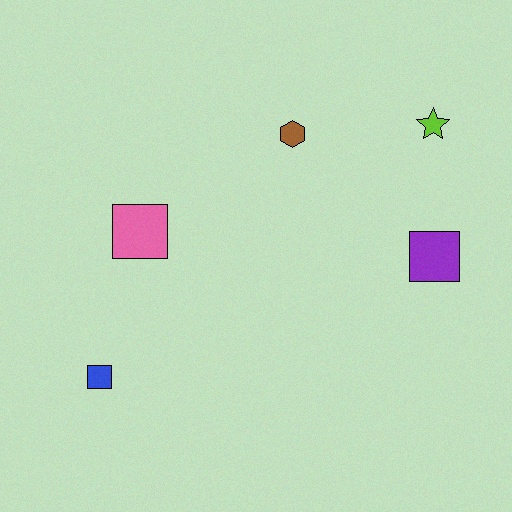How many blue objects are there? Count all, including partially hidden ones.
There is 1 blue object.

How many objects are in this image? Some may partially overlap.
There are 5 objects.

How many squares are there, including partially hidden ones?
There are 3 squares.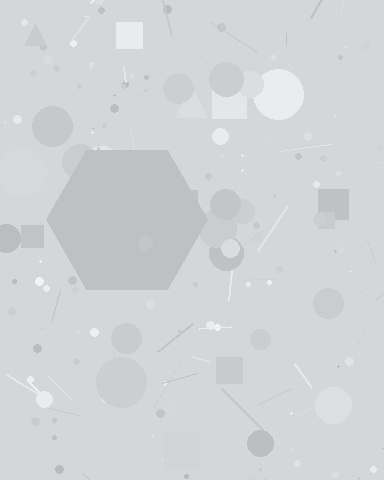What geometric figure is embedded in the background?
A hexagon is embedded in the background.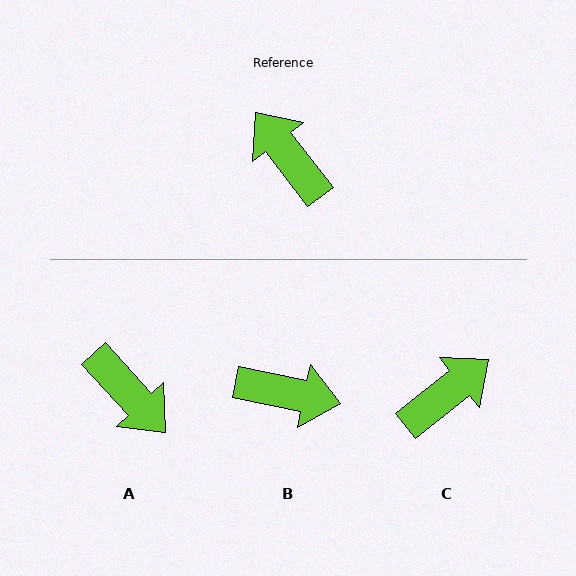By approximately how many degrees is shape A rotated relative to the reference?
Approximately 175 degrees clockwise.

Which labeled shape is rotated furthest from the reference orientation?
A, about 175 degrees away.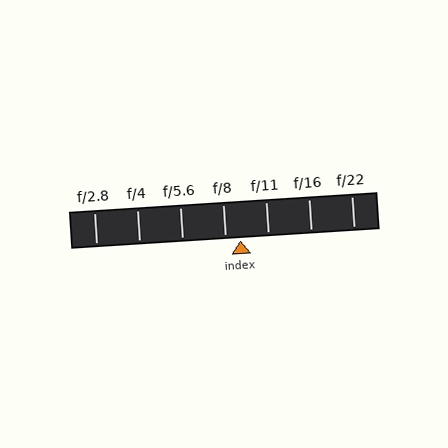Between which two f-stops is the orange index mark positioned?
The index mark is between f/8 and f/11.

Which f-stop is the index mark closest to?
The index mark is closest to f/8.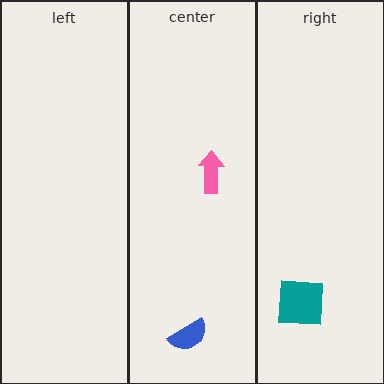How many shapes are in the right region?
1.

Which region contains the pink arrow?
The center region.